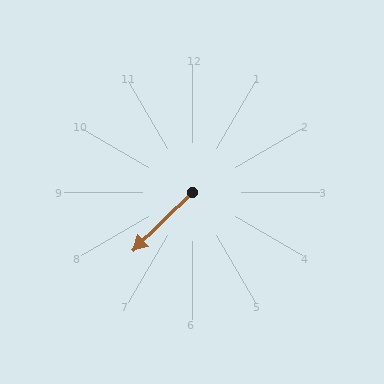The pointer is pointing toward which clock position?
Roughly 8 o'clock.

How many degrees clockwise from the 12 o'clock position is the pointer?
Approximately 225 degrees.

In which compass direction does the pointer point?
Southwest.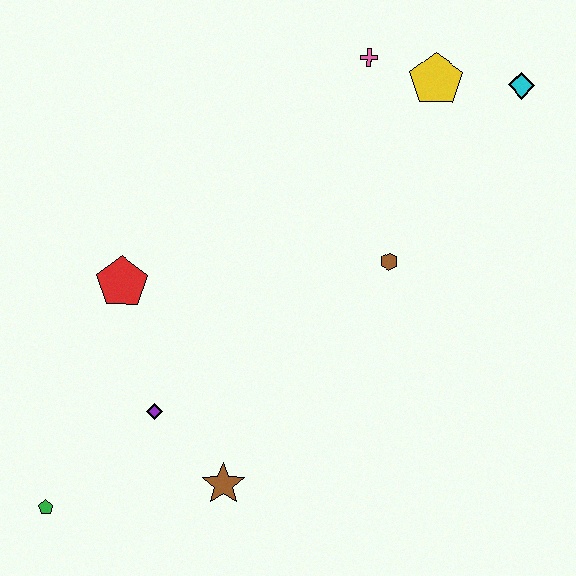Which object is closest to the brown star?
The purple diamond is closest to the brown star.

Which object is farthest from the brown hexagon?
The green pentagon is farthest from the brown hexagon.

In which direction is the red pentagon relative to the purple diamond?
The red pentagon is above the purple diamond.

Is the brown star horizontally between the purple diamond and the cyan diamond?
Yes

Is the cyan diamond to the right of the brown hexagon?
Yes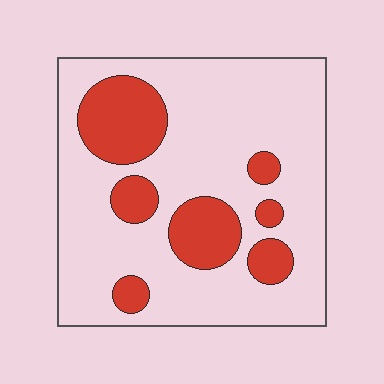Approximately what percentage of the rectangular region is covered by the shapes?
Approximately 25%.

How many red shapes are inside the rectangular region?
7.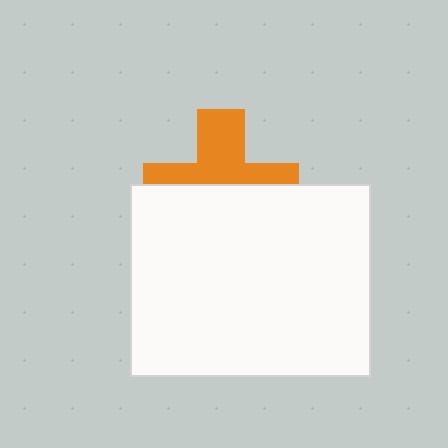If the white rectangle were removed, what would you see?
You would see the complete orange cross.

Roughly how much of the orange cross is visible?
About half of it is visible (roughly 46%).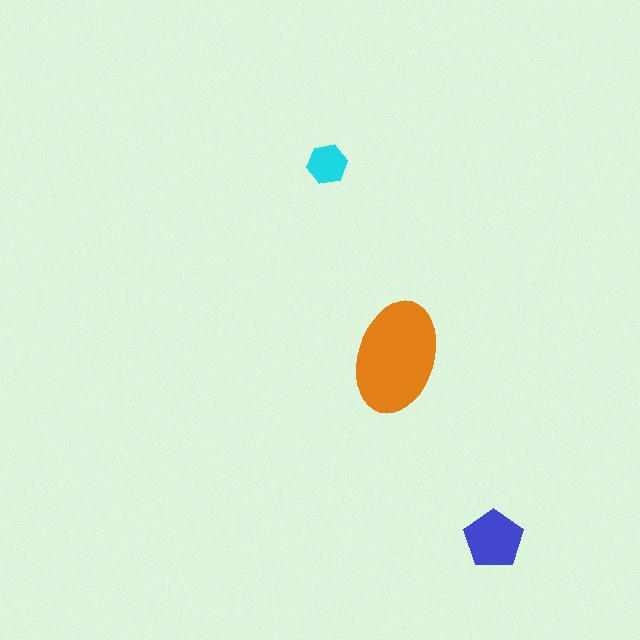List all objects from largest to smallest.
The orange ellipse, the blue pentagon, the cyan hexagon.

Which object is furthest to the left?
The cyan hexagon is leftmost.